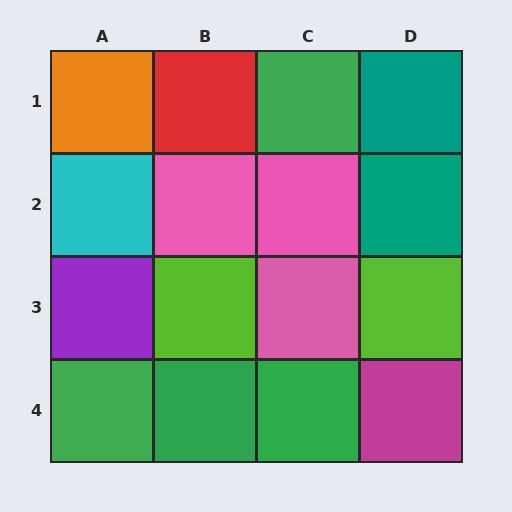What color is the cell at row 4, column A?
Green.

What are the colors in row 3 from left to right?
Purple, lime, pink, lime.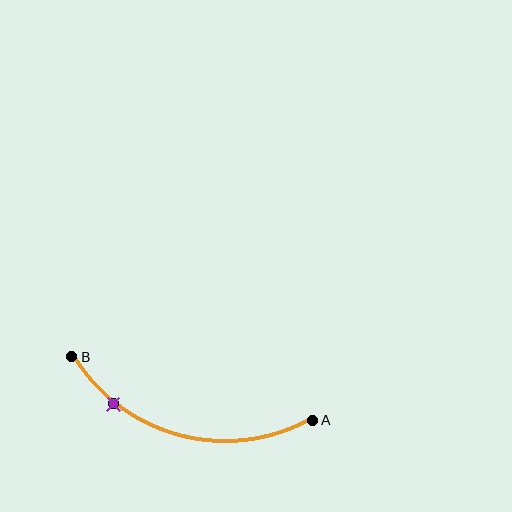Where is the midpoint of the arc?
The arc midpoint is the point on the curve farthest from the straight line joining A and B. It sits below that line.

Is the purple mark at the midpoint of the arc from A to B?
No. The purple mark lies on the arc but is closer to endpoint B. The arc midpoint would be at the point on the curve equidistant along the arc from both A and B.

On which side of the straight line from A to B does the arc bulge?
The arc bulges below the straight line connecting A and B.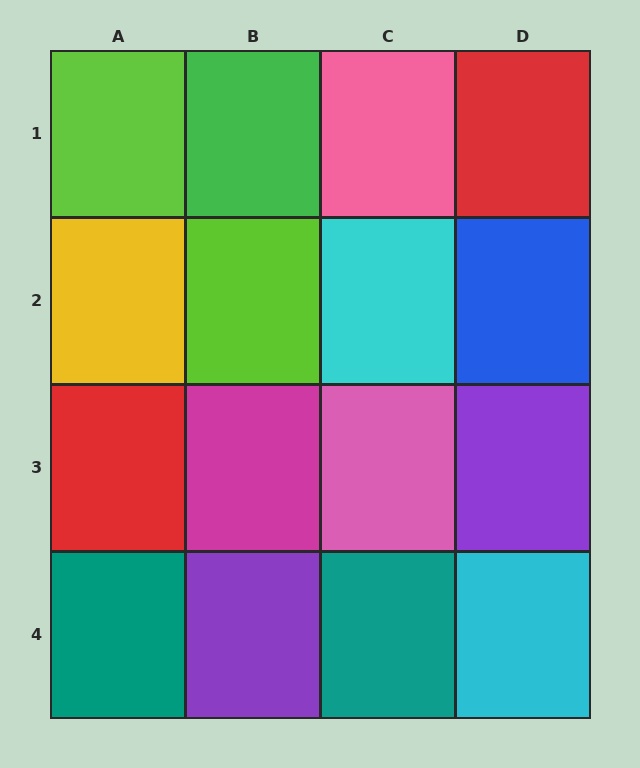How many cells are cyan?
2 cells are cyan.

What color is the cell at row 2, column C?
Cyan.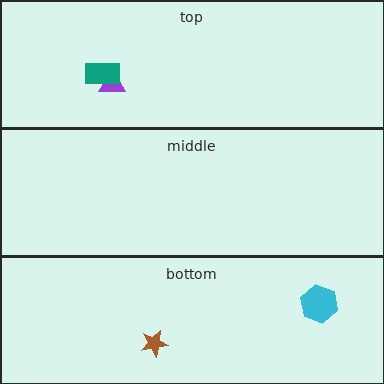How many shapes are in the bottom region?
2.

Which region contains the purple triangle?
The top region.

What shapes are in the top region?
The purple triangle, the teal rectangle.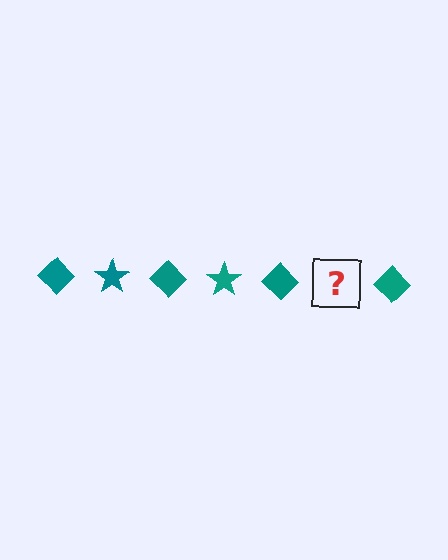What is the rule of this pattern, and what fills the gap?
The rule is that the pattern cycles through diamond, star shapes in teal. The gap should be filled with a teal star.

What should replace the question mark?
The question mark should be replaced with a teal star.